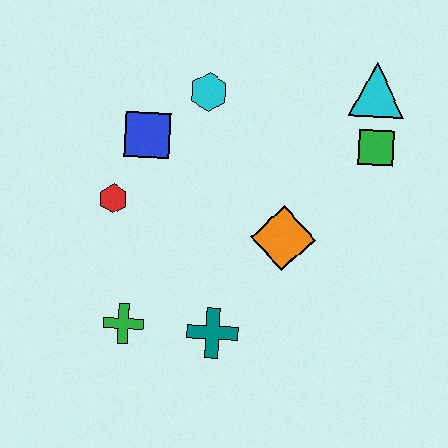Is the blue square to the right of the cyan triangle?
No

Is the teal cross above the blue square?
No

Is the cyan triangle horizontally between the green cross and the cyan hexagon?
No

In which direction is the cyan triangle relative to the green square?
The cyan triangle is above the green square.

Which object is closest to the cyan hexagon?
The blue square is closest to the cyan hexagon.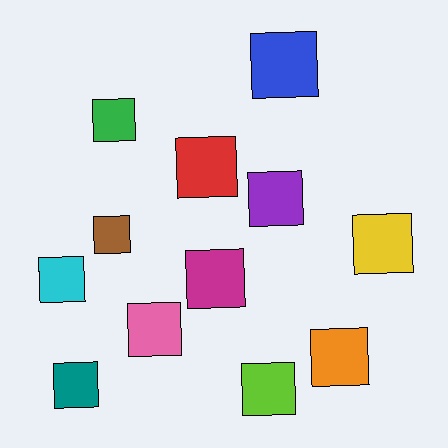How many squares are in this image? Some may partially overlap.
There are 12 squares.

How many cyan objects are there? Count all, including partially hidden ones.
There is 1 cyan object.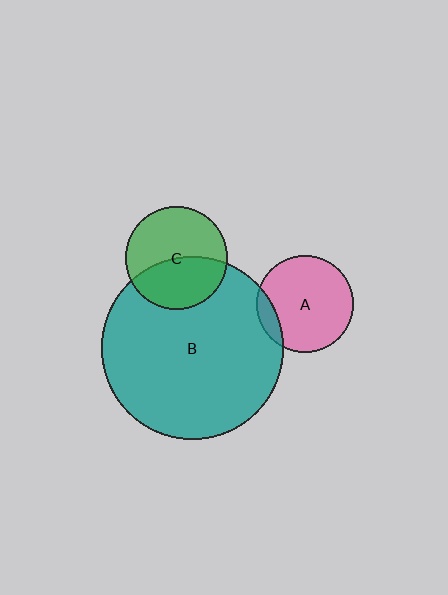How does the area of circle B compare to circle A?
Approximately 3.6 times.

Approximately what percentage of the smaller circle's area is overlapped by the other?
Approximately 10%.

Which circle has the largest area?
Circle B (teal).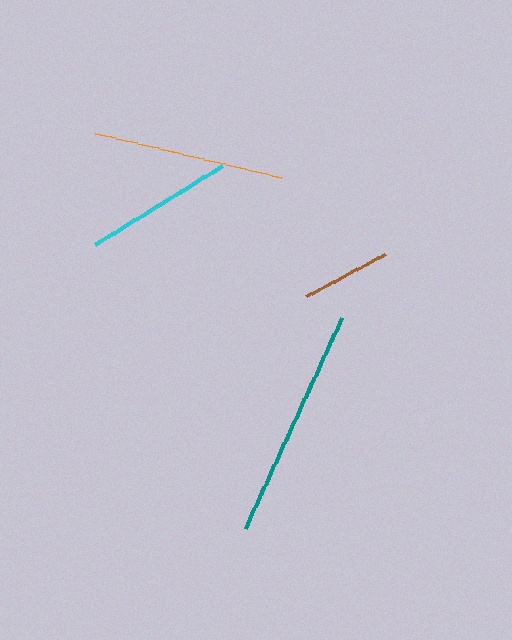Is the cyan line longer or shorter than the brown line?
The cyan line is longer than the brown line.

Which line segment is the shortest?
The brown line is the shortest at approximately 89 pixels.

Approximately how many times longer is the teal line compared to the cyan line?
The teal line is approximately 1.6 times the length of the cyan line.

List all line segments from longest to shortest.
From longest to shortest: teal, orange, cyan, brown.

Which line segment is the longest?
The teal line is the longest at approximately 232 pixels.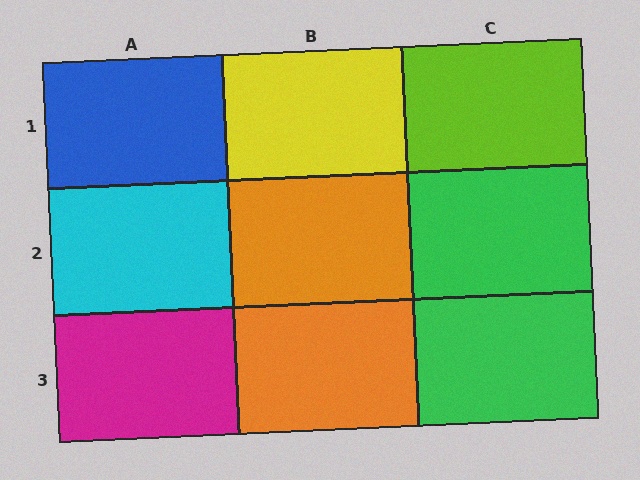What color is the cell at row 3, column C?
Green.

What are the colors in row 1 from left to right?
Blue, yellow, lime.